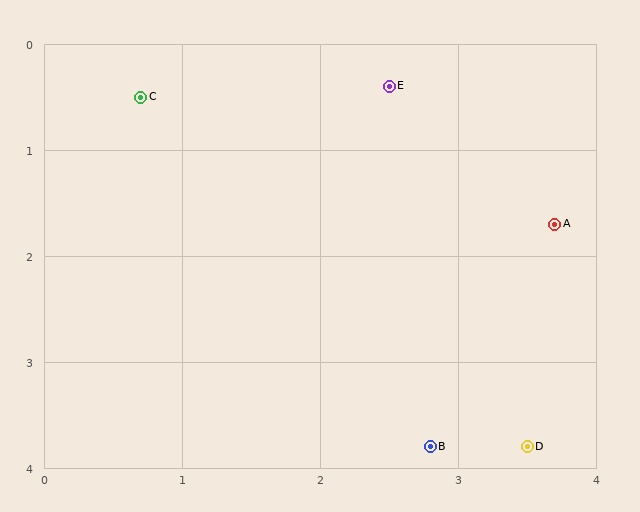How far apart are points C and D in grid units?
Points C and D are about 4.3 grid units apart.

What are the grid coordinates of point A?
Point A is at approximately (3.7, 1.7).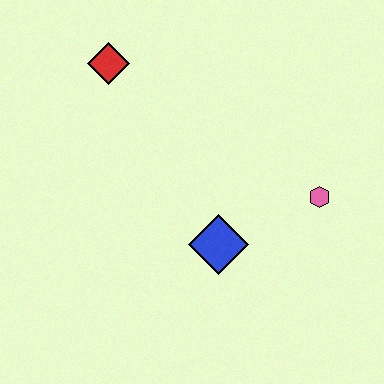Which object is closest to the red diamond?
The blue diamond is closest to the red diamond.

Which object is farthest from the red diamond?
The pink hexagon is farthest from the red diamond.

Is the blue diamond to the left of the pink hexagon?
Yes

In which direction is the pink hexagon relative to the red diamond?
The pink hexagon is to the right of the red diamond.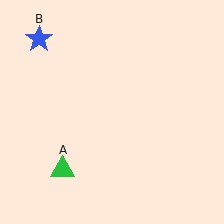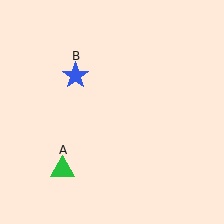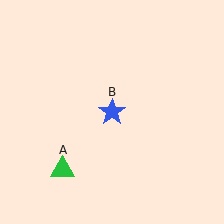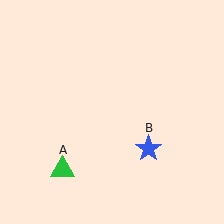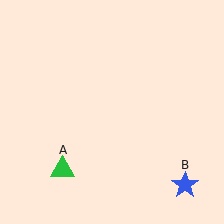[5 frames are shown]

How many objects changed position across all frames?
1 object changed position: blue star (object B).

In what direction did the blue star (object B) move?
The blue star (object B) moved down and to the right.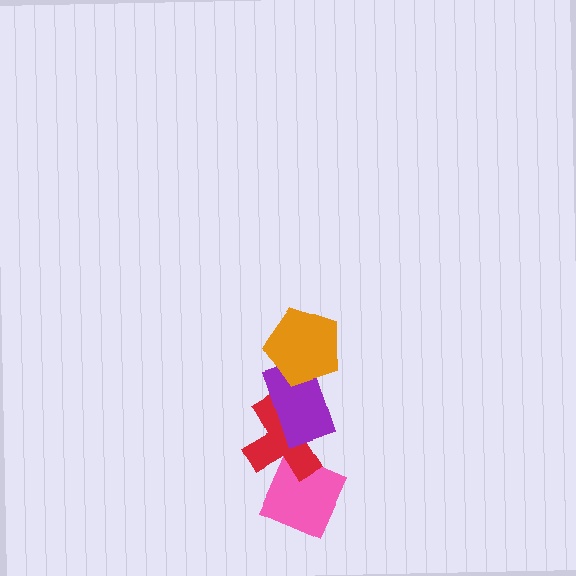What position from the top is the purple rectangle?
The purple rectangle is 2nd from the top.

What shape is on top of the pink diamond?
The red cross is on top of the pink diamond.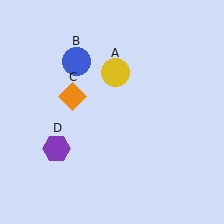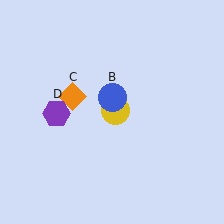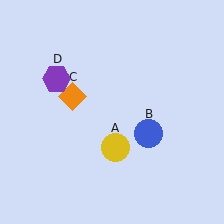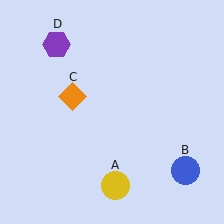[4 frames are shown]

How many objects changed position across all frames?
3 objects changed position: yellow circle (object A), blue circle (object B), purple hexagon (object D).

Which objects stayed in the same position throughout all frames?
Orange diamond (object C) remained stationary.